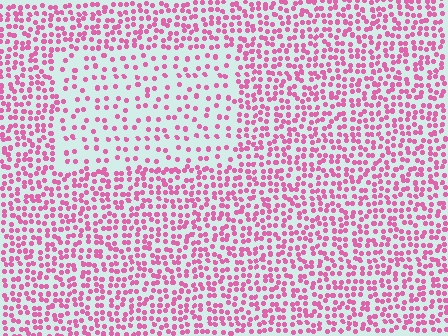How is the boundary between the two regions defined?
The boundary is defined by a change in element density (approximately 2.1x ratio). All elements are the same color, size, and shape.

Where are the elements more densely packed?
The elements are more densely packed outside the rectangle boundary.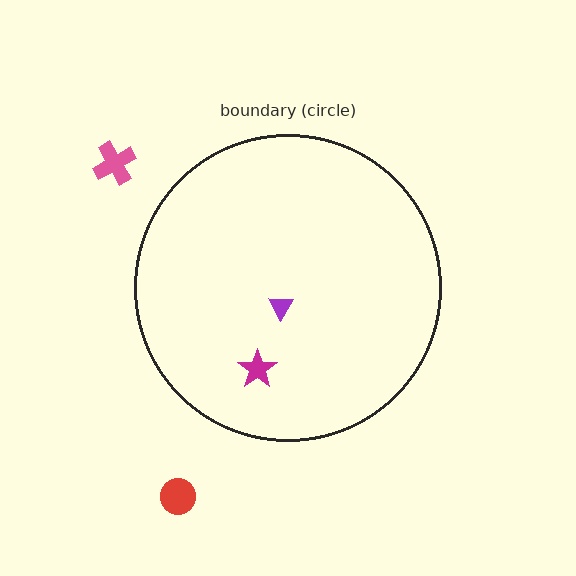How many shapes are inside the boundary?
2 inside, 2 outside.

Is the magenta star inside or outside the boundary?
Inside.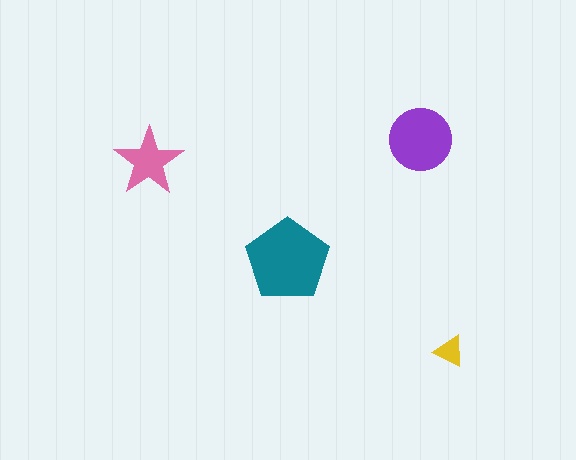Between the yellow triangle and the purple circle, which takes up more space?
The purple circle.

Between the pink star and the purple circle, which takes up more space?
The purple circle.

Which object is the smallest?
The yellow triangle.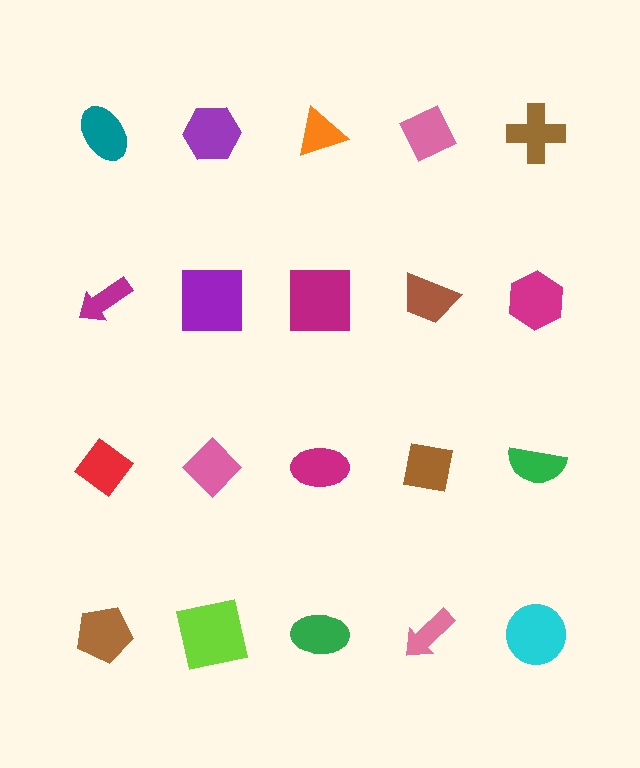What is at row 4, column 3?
A green ellipse.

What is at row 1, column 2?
A purple hexagon.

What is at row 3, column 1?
A red diamond.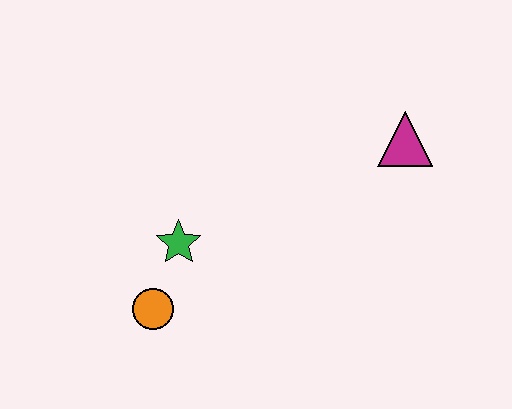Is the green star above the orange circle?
Yes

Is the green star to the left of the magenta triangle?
Yes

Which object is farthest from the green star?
The magenta triangle is farthest from the green star.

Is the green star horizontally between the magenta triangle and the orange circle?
Yes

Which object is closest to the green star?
The orange circle is closest to the green star.